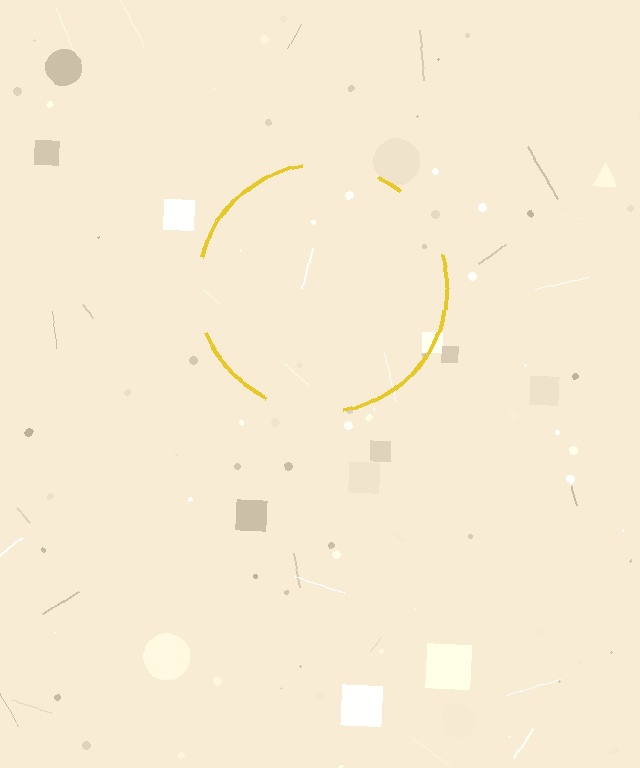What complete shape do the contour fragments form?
The contour fragments form a circle.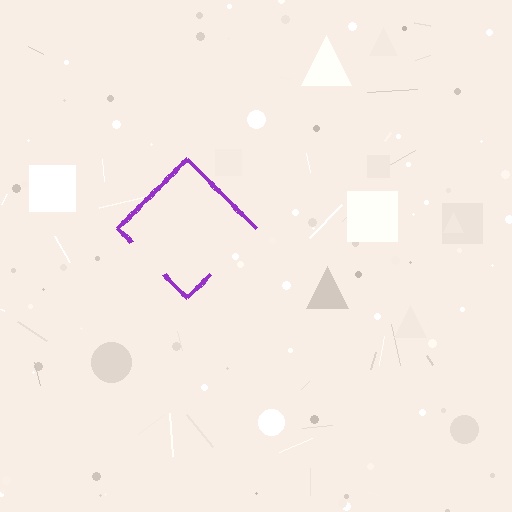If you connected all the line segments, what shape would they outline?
They would outline a diamond.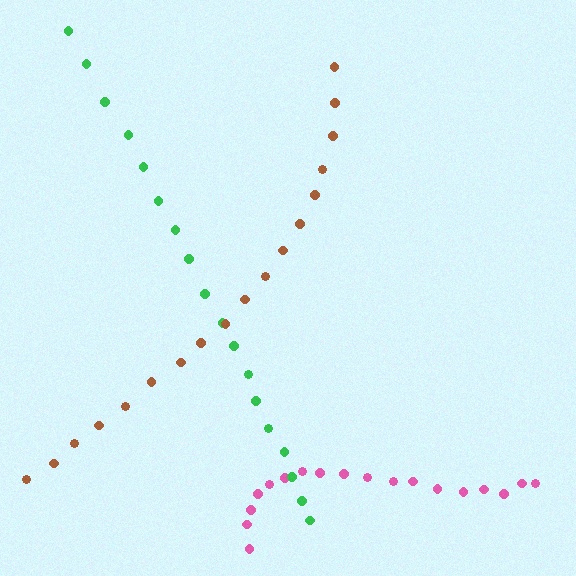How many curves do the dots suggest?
There are 3 distinct paths.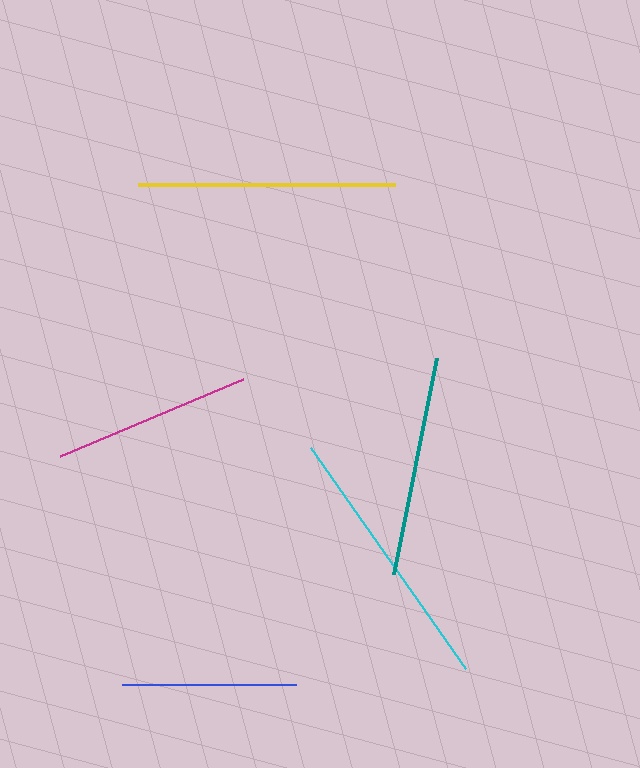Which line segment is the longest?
The cyan line is the longest at approximately 270 pixels.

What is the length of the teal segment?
The teal segment is approximately 220 pixels long.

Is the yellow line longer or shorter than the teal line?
The yellow line is longer than the teal line.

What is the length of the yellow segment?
The yellow segment is approximately 256 pixels long.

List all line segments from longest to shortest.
From longest to shortest: cyan, yellow, teal, magenta, blue.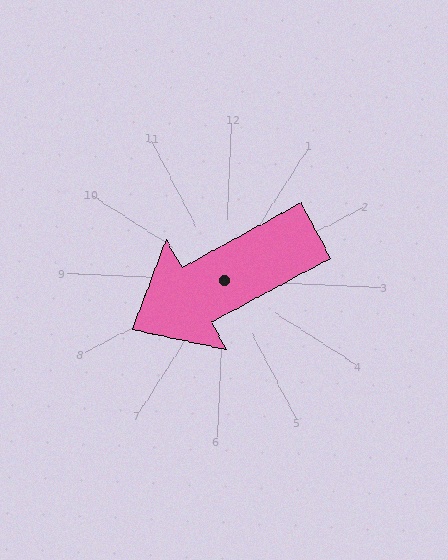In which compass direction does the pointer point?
Southwest.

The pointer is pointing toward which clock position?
Roughly 8 o'clock.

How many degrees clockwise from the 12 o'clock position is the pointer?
Approximately 239 degrees.